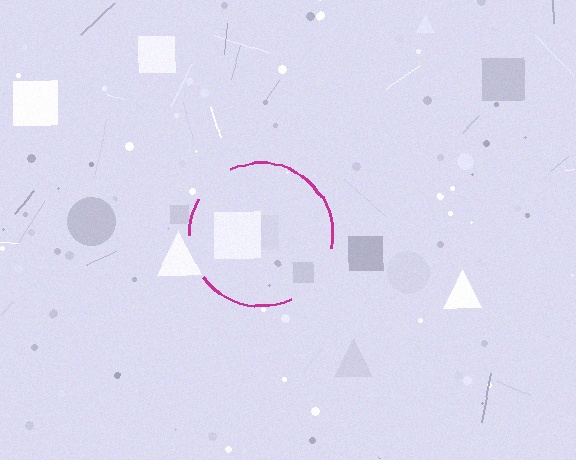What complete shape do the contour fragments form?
The contour fragments form a circle.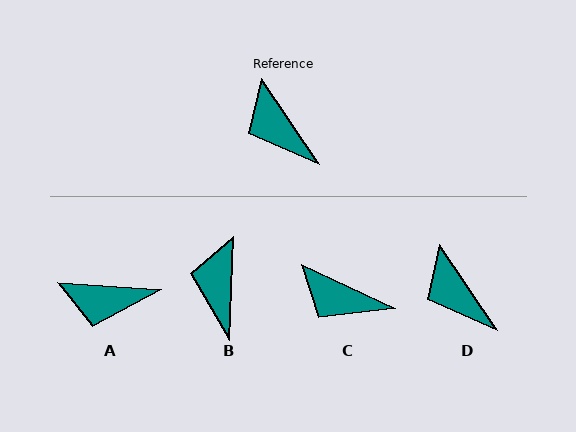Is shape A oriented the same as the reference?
No, it is off by about 52 degrees.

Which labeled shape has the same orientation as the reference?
D.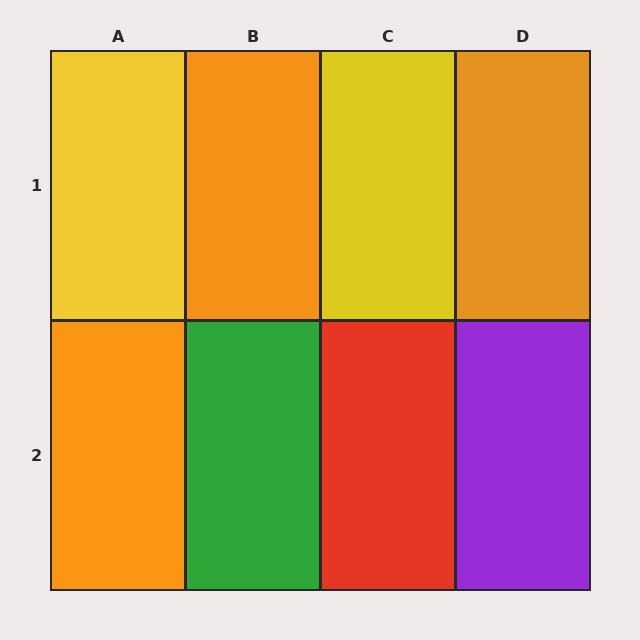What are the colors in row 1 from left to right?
Yellow, orange, yellow, orange.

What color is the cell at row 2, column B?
Green.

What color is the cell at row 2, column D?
Purple.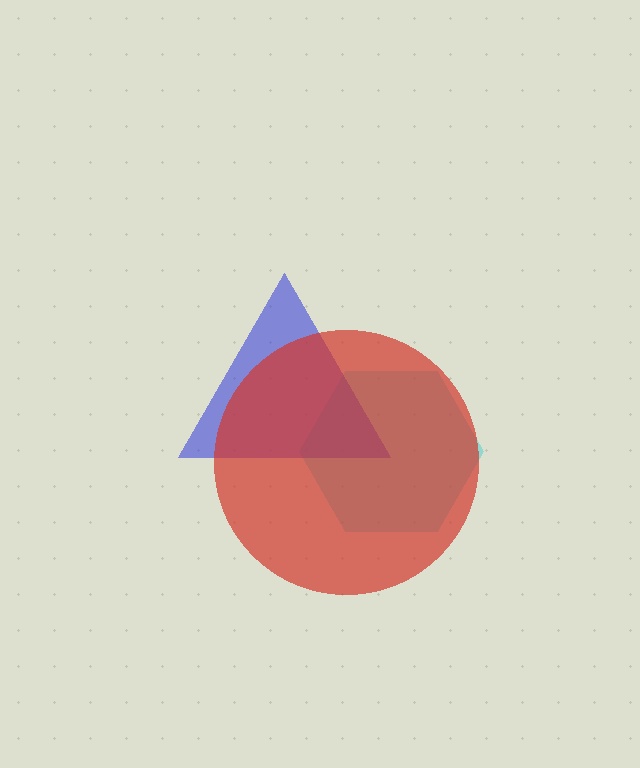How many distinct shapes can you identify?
There are 3 distinct shapes: a cyan hexagon, a blue triangle, a red circle.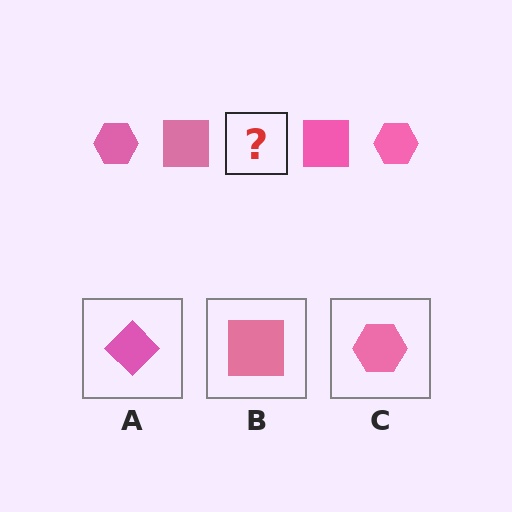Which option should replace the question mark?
Option C.